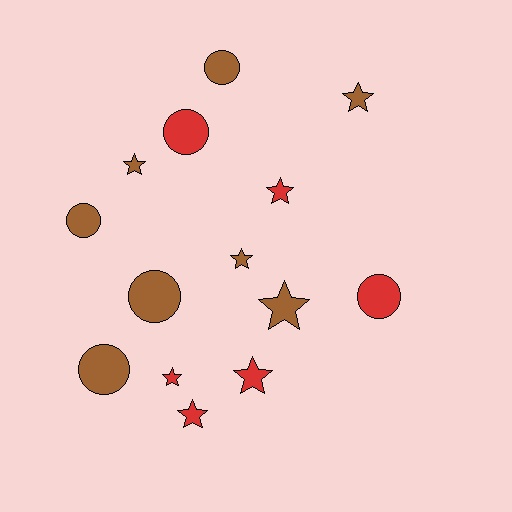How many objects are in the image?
There are 14 objects.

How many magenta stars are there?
There are no magenta stars.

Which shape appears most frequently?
Star, with 8 objects.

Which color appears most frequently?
Brown, with 8 objects.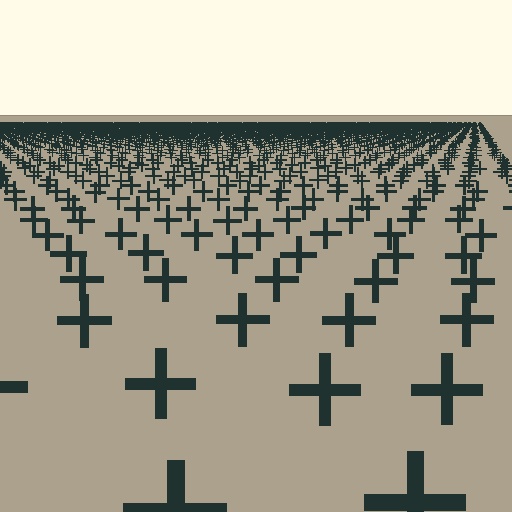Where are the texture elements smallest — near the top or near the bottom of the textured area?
Near the top.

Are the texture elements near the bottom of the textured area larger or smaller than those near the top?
Larger. Near the bottom, elements are closer to the viewer and appear at a bigger on-screen size.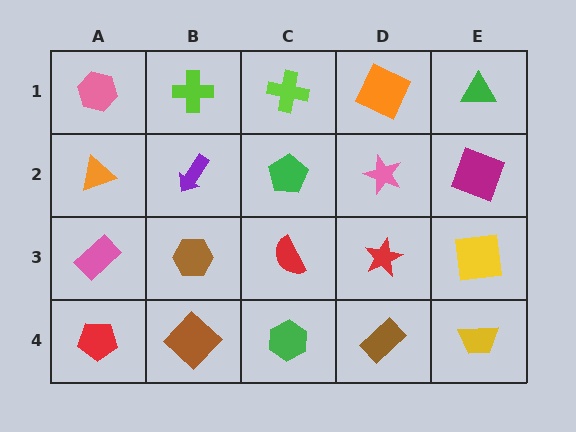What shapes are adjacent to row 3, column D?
A pink star (row 2, column D), a brown rectangle (row 4, column D), a red semicircle (row 3, column C), a yellow square (row 3, column E).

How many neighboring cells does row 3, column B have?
4.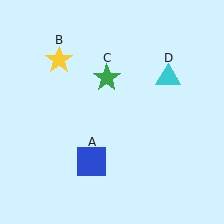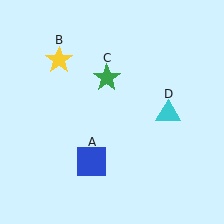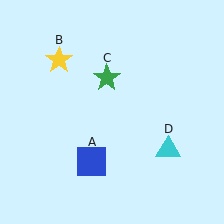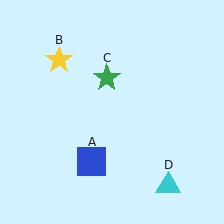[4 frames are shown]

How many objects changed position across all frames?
1 object changed position: cyan triangle (object D).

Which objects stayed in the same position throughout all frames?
Blue square (object A) and yellow star (object B) and green star (object C) remained stationary.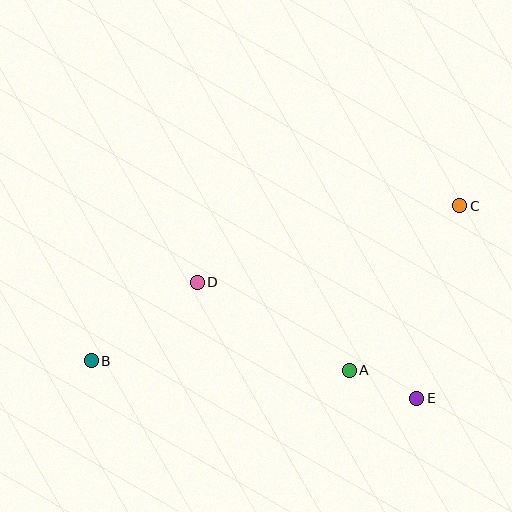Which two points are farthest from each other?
Points B and C are farthest from each other.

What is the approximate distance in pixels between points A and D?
The distance between A and D is approximately 175 pixels.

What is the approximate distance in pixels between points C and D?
The distance between C and D is approximately 273 pixels.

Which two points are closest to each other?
Points A and E are closest to each other.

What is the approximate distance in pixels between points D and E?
The distance between D and E is approximately 248 pixels.